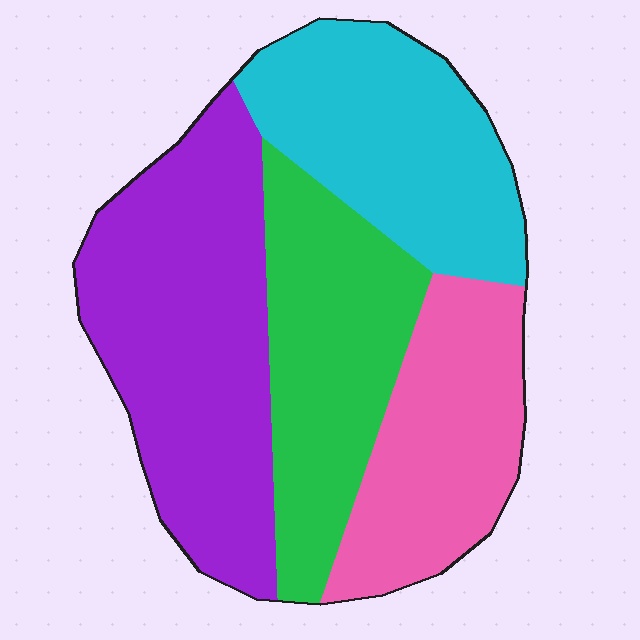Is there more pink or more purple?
Purple.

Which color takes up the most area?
Purple, at roughly 35%.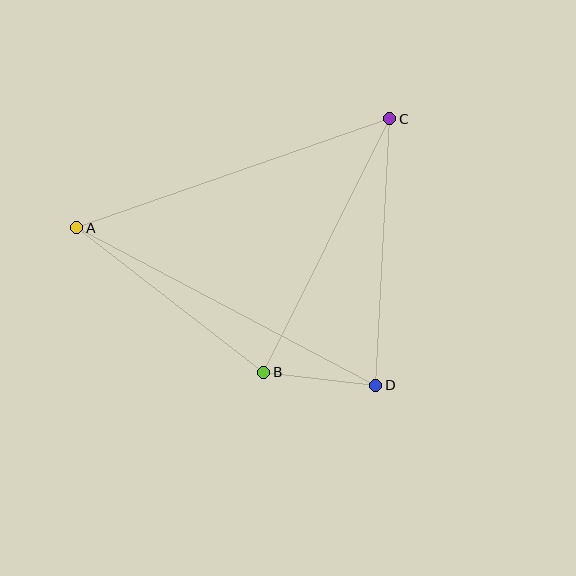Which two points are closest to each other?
Points B and D are closest to each other.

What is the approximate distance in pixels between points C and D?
The distance between C and D is approximately 267 pixels.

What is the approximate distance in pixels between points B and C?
The distance between B and C is approximately 283 pixels.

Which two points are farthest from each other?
Points A and D are farthest from each other.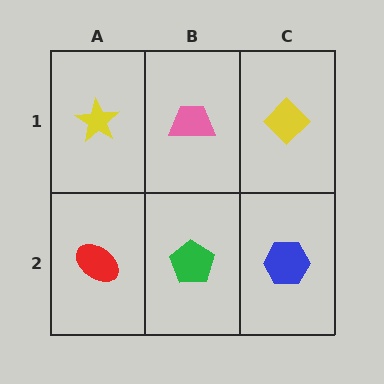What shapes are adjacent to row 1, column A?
A red ellipse (row 2, column A), a pink trapezoid (row 1, column B).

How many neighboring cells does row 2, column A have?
2.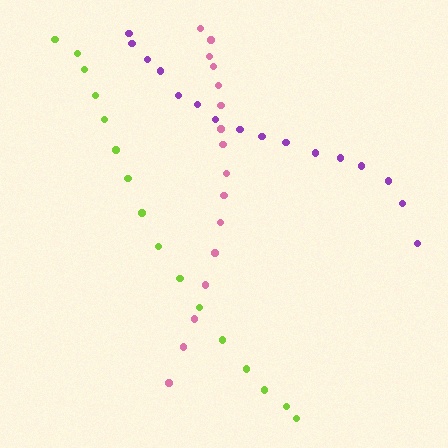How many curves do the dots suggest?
There are 3 distinct paths.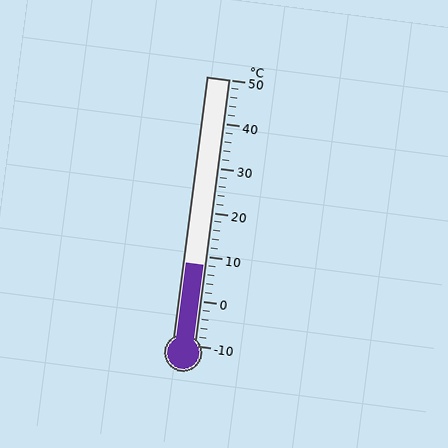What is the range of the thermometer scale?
The thermometer scale ranges from -10°C to 50°C.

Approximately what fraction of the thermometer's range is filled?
The thermometer is filled to approximately 30% of its range.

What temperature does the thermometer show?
The thermometer shows approximately 8°C.